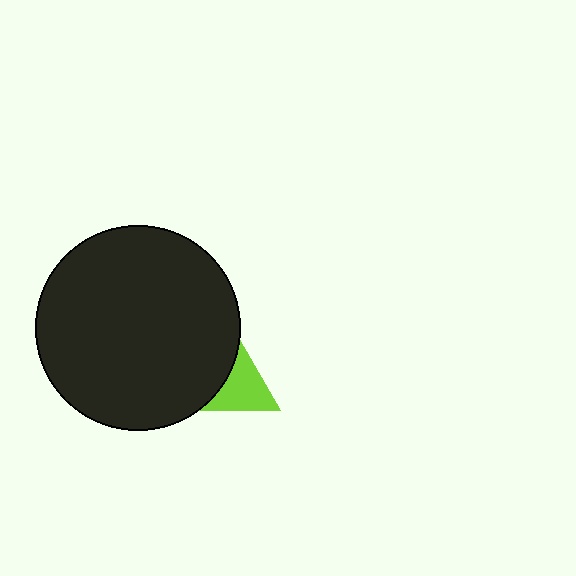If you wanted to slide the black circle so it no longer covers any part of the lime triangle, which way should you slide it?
Slide it left — that is the most direct way to separate the two shapes.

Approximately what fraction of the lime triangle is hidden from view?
Roughly 61% of the lime triangle is hidden behind the black circle.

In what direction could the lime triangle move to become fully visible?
The lime triangle could move right. That would shift it out from behind the black circle entirely.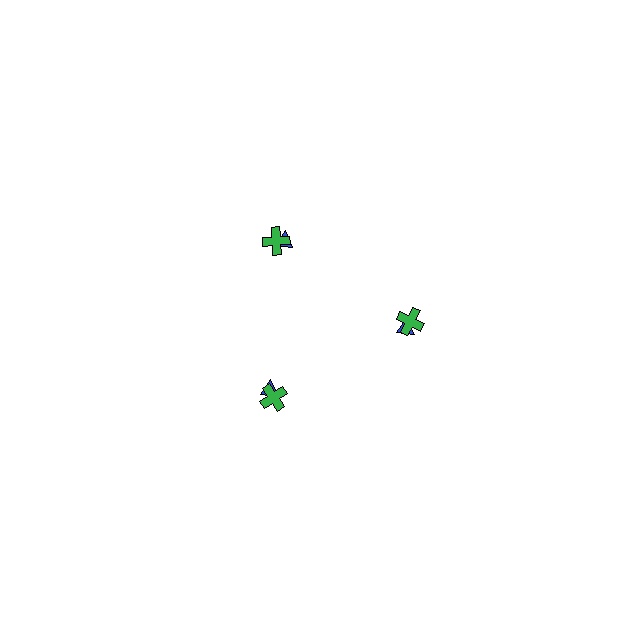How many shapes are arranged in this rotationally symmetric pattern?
There are 6 shapes, arranged in 3 groups of 2.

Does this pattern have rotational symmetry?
Yes, this pattern has 3-fold rotational symmetry. It looks the same after rotating 120 degrees around the center.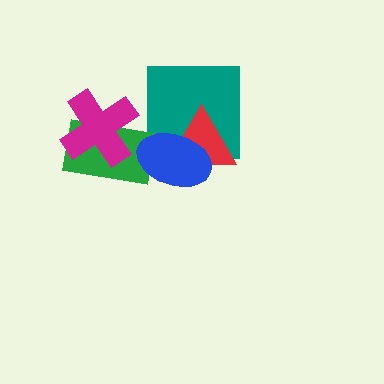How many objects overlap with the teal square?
2 objects overlap with the teal square.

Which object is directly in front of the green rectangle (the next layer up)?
The magenta cross is directly in front of the green rectangle.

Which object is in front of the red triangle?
The blue ellipse is in front of the red triangle.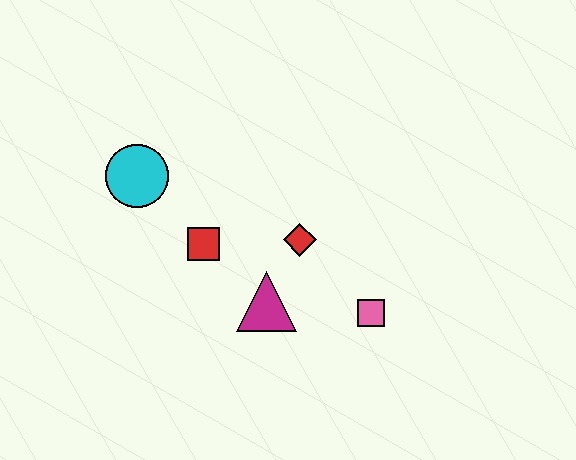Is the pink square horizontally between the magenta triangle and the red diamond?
No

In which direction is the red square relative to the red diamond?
The red square is to the left of the red diamond.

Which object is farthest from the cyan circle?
The pink square is farthest from the cyan circle.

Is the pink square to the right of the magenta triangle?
Yes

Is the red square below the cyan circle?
Yes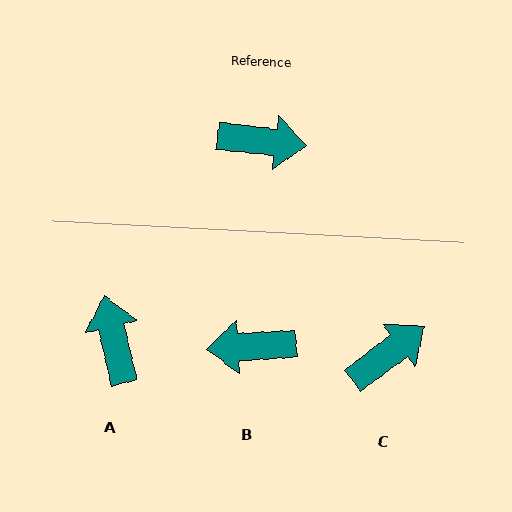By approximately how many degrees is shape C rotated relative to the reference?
Approximately 44 degrees counter-clockwise.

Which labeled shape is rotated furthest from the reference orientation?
B, about 170 degrees away.